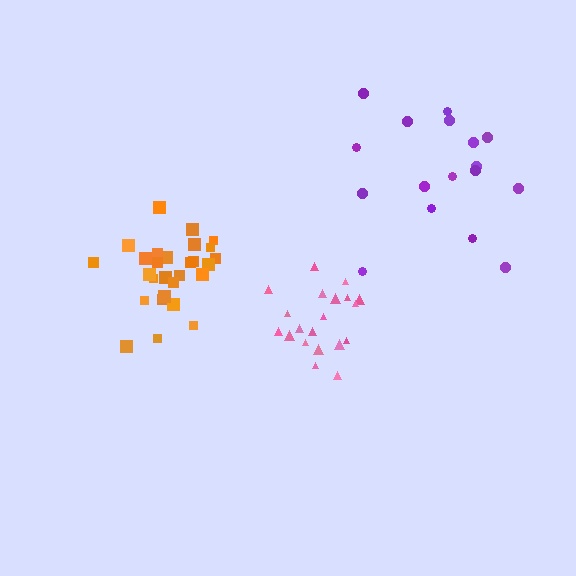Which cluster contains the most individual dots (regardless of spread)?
Orange (28).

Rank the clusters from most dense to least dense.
pink, orange, purple.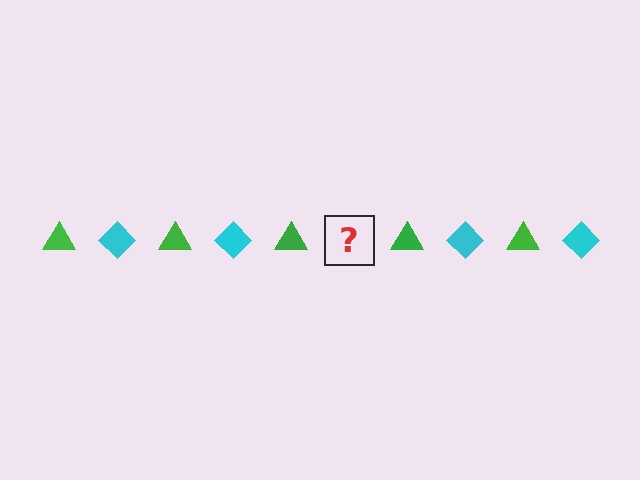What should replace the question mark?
The question mark should be replaced with a cyan diamond.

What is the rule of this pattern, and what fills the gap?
The rule is that the pattern alternates between green triangle and cyan diamond. The gap should be filled with a cyan diamond.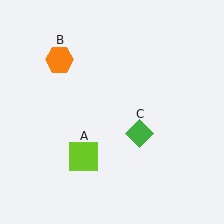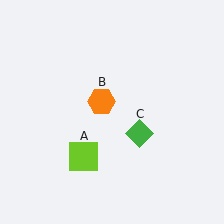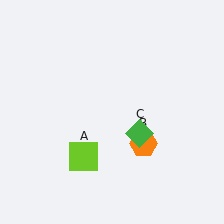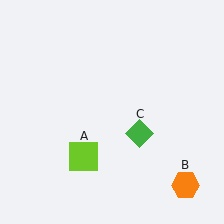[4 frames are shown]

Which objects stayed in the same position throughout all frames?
Lime square (object A) and green diamond (object C) remained stationary.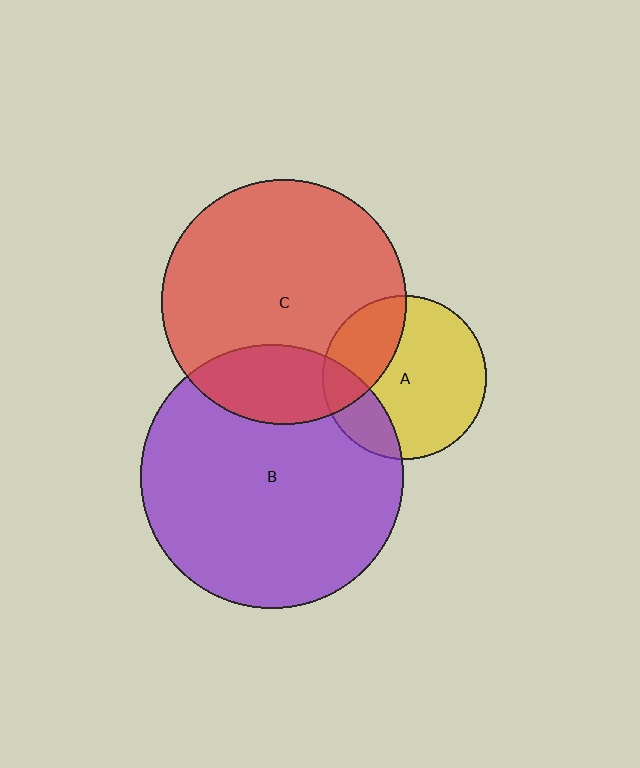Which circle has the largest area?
Circle B (purple).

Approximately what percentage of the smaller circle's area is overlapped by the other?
Approximately 20%.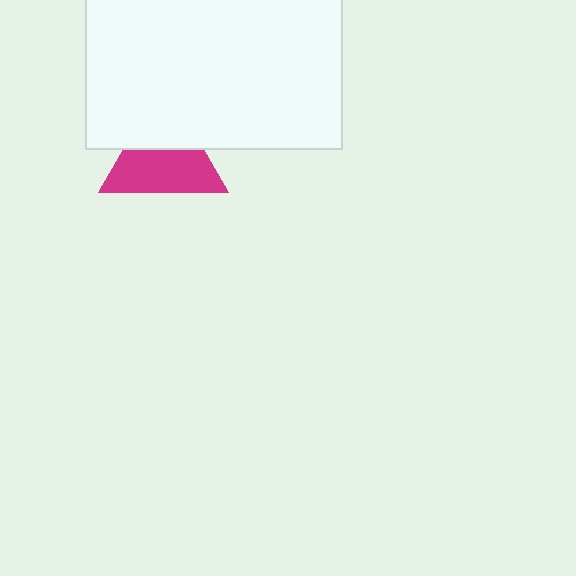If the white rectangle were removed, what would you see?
You would see the complete magenta triangle.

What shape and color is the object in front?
The object in front is a white rectangle.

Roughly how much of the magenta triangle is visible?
About half of it is visible (roughly 62%).